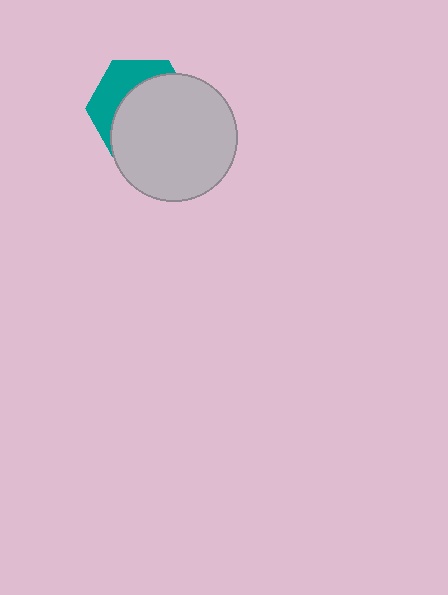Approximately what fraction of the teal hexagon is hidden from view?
Roughly 65% of the teal hexagon is hidden behind the light gray circle.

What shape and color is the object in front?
The object in front is a light gray circle.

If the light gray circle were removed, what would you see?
You would see the complete teal hexagon.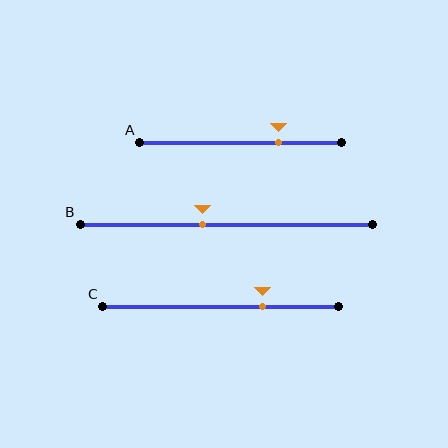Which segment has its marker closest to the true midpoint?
Segment B has its marker closest to the true midpoint.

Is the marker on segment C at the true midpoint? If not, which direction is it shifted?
No, the marker on segment C is shifted to the right by about 17% of the segment length.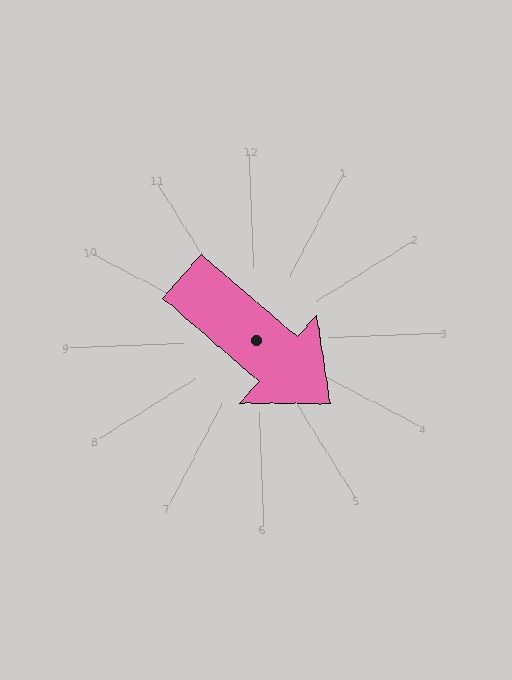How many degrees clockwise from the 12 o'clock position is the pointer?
Approximately 133 degrees.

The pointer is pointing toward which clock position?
Roughly 4 o'clock.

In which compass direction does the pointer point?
Southeast.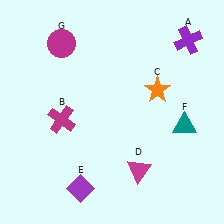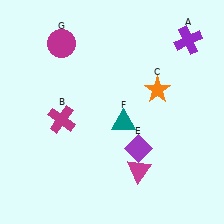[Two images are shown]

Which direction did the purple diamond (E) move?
The purple diamond (E) moved right.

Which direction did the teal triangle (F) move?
The teal triangle (F) moved left.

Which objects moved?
The objects that moved are: the purple diamond (E), the teal triangle (F).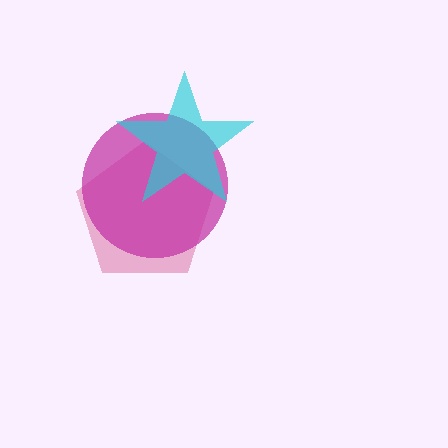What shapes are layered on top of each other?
The layered shapes are: a pink pentagon, a magenta circle, a cyan star.